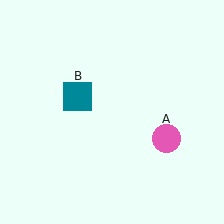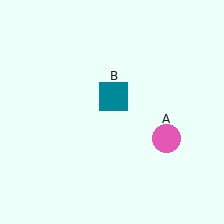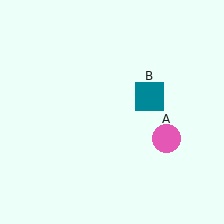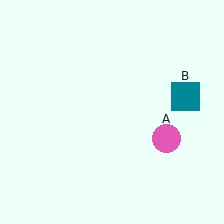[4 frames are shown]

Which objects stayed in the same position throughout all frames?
Pink circle (object A) remained stationary.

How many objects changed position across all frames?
1 object changed position: teal square (object B).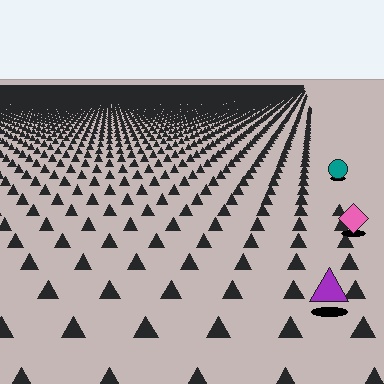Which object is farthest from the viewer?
The teal circle is farthest from the viewer. It appears smaller and the ground texture around it is denser.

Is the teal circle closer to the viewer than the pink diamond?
No. The pink diamond is closer — you can tell from the texture gradient: the ground texture is coarser near it.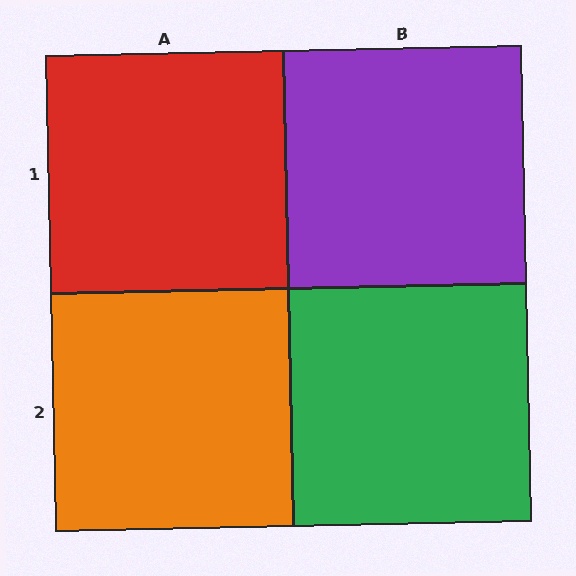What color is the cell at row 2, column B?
Green.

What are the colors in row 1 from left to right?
Red, purple.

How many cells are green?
1 cell is green.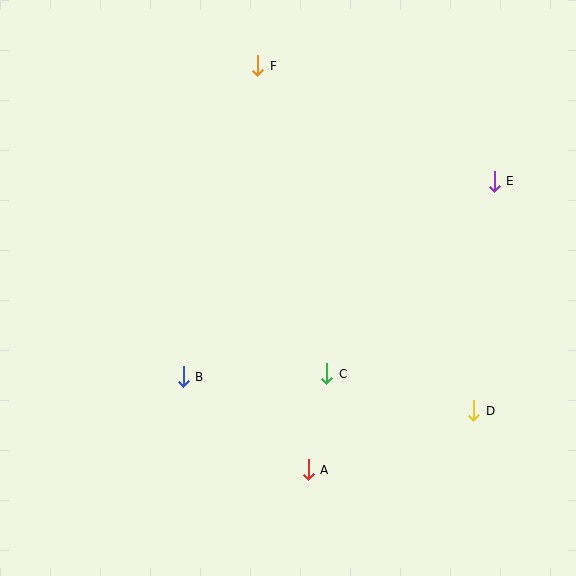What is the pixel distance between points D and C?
The distance between D and C is 152 pixels.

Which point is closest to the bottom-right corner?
Point D is closest to the bottom-right corner.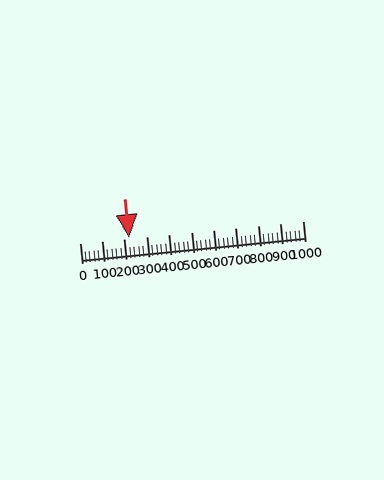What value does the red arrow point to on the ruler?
The red arrow points to approximately 220.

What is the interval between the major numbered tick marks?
The major tick marks are spaced 100 units apart.